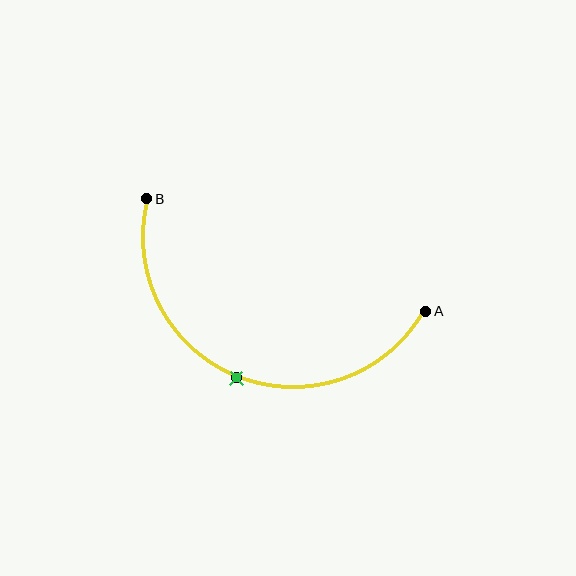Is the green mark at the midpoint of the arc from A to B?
Yes. The green mark lies on the arc at equal arc-length from both A and B — it is the arc midpoint.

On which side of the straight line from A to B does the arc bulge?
The arc bulges below the straight line connecting A and B.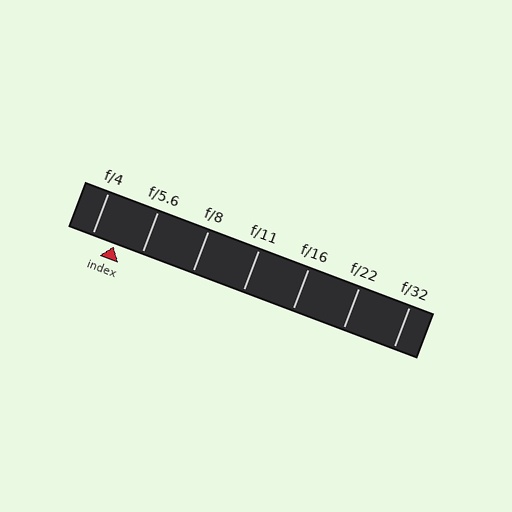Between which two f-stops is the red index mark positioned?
The index mark is between f/4 and f/5.6.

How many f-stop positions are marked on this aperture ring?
There are 7 f-stop positions marked.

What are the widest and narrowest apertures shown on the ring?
The widest aperture shown is f/4 and the narrowest is f/32.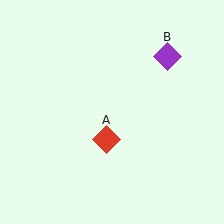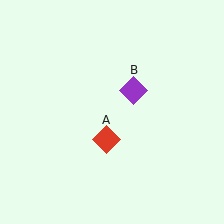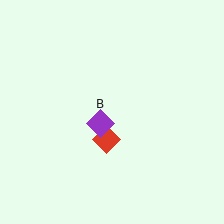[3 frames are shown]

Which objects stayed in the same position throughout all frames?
Red diamond (object A) remained stationary.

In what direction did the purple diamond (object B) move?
The purple diamond (object B) moved down and to the left.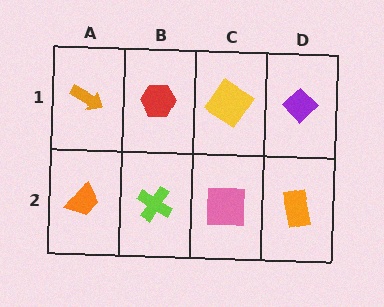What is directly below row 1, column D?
An orange rectangle.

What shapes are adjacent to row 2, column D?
A purple diamond (row 1, column D), a pink square (row 2, column C).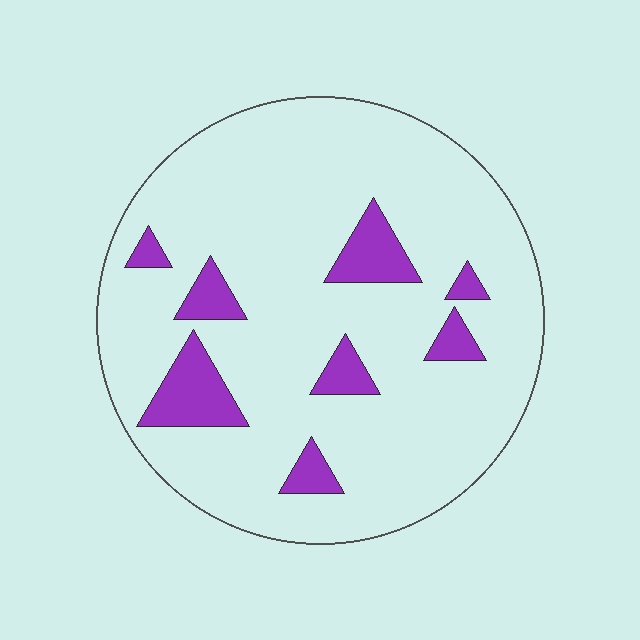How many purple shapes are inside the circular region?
8.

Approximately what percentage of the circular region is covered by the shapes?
Approximately 15%.